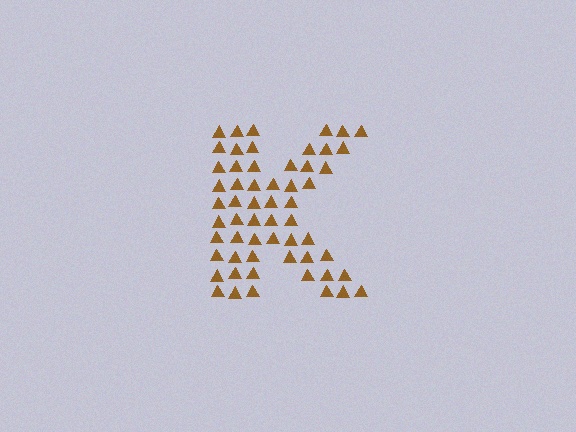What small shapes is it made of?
It is made of small triangles.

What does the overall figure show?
The overall figure shows the letter K.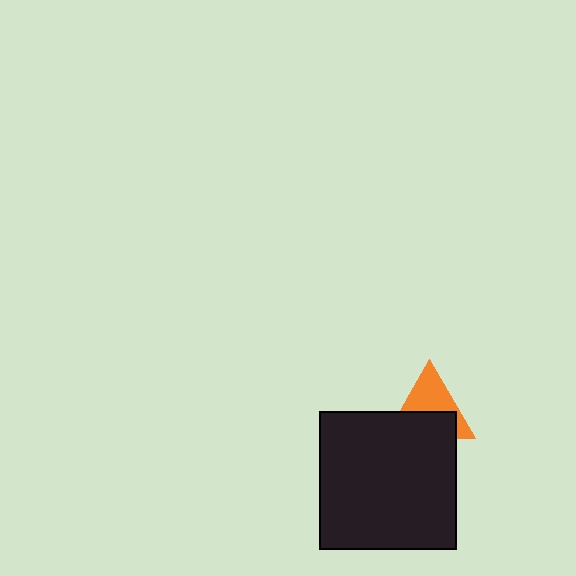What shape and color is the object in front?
The object in front is a black square.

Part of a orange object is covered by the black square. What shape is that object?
It is a triangle.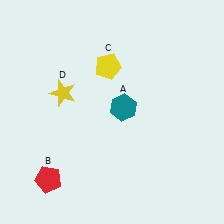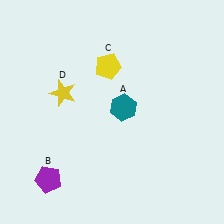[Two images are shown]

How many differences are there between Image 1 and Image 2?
There is 1 difference between the two images.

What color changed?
The pentagon (B) changed from red in Image 1 to purple in Image 2.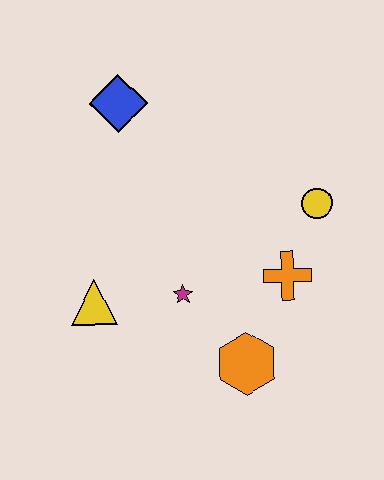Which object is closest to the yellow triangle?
The magenta star is closest to the yellow triangle.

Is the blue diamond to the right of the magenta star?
No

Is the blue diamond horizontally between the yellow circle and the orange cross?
No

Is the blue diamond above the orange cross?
Yes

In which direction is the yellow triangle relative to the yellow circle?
The yellow triangle is to the left of the yellow circle.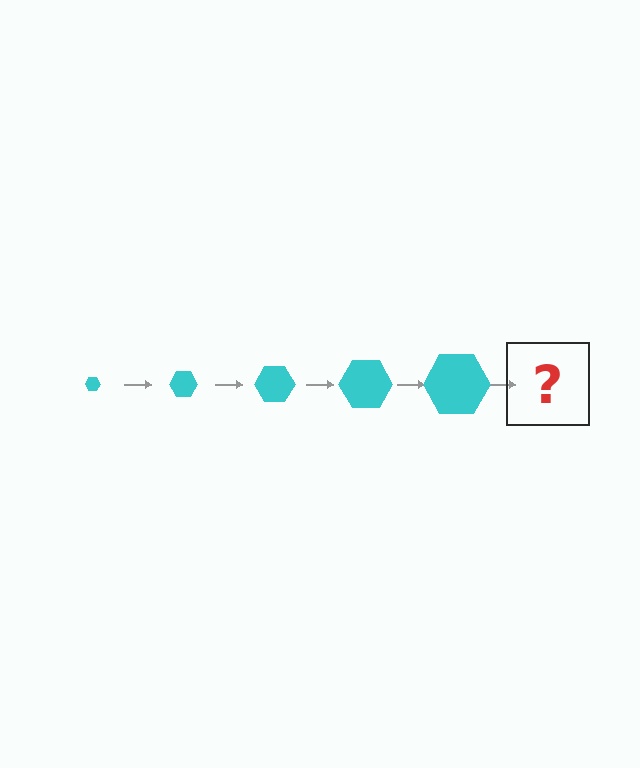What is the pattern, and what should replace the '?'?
The pattern is that the hexagon gets progressively larger each step. The '?' should be a cyan hexagon, larger than the previous one.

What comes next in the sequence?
The next element should be a cyan hexagon, larger than the previous one.